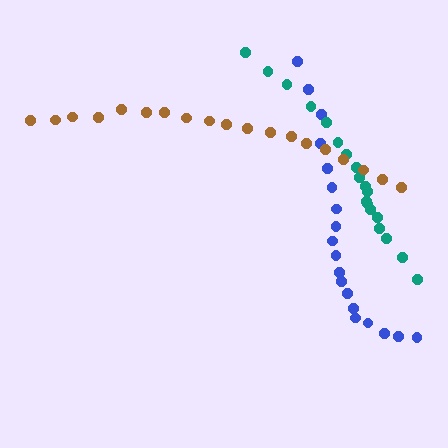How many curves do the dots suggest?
There are 3 distinct paths.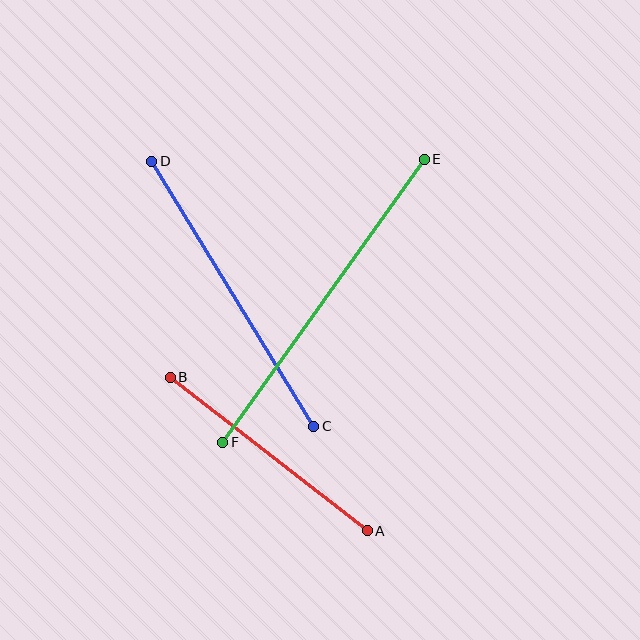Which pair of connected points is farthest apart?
Points E and F are farthest apart.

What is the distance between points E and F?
The distance is approximately 347 pixels.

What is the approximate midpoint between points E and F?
The midpoint is at approximately (324, 301) pixels.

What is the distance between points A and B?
The distance is approximately 250 pixels.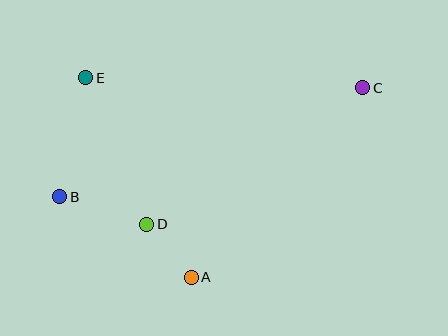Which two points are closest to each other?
Points A and D are closest to each other.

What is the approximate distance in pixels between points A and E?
The distance between A and E is approximately 226 pixels.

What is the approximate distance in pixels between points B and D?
The distance between B and D is approximately 91 pixels.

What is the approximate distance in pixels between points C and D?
The distance between C and D is approximately 255 pixels.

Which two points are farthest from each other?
Points B and C are farthest from each other.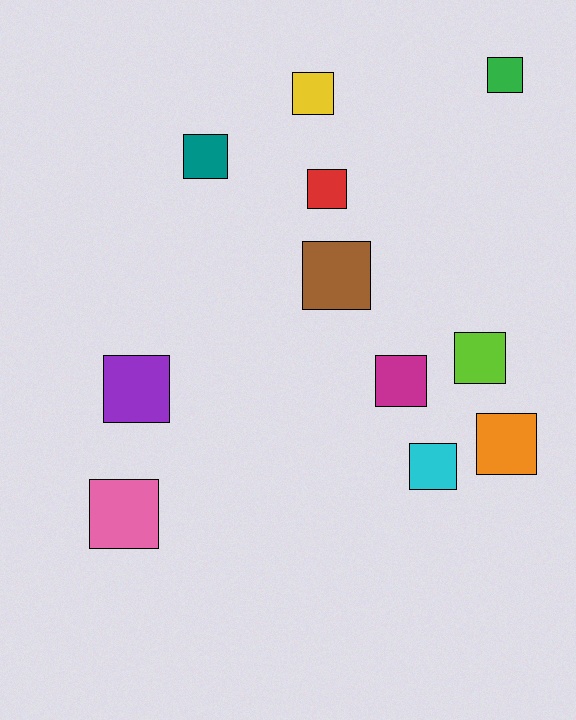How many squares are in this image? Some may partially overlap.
There are 11 squares.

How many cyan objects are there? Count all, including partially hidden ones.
There is 1 cyan object.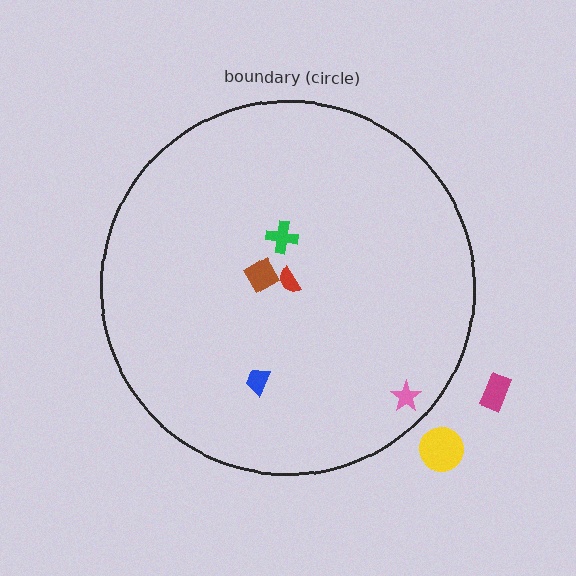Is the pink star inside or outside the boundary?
Inside.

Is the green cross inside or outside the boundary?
Inside.